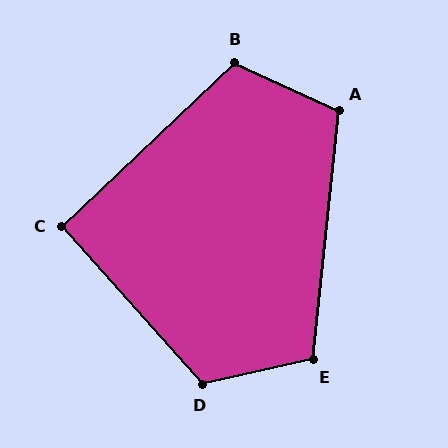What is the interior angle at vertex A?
Approximately 108 degrees (obtuse).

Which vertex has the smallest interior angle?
C, at approximately 92 degrees.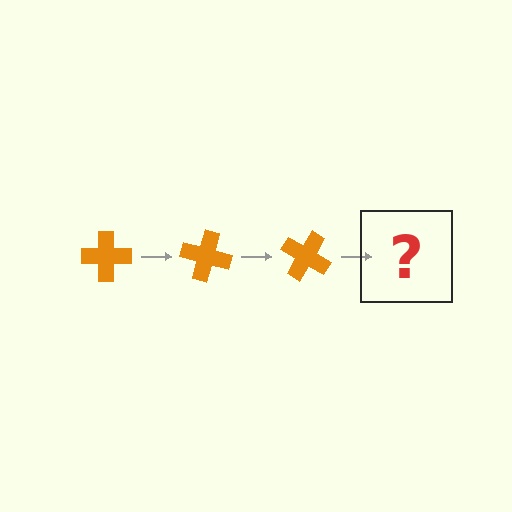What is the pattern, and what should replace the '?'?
The pattern is that the cross rotates 15 degrees each step. The '?' should be an orange cross rotated 45 degrees.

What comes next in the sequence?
The next element should be an orange cross rotated 45 degrees.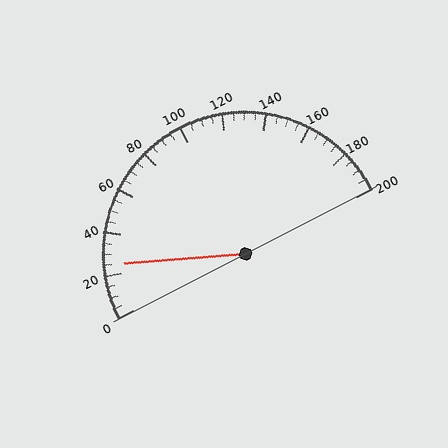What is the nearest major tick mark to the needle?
The nearest major tick mark is 20.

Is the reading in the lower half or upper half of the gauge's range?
The reading is in the lower half of the range (0 to 200).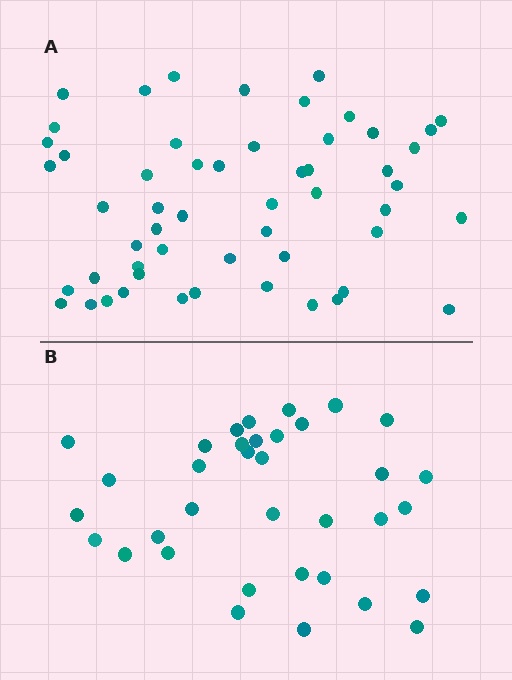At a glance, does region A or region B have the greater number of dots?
Region A (the top region) has more dots.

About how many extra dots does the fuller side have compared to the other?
Region A has approximately 20 more dots than region B.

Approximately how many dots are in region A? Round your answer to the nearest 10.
About 50 dots. (The exact count is 54, which rounds to 50.)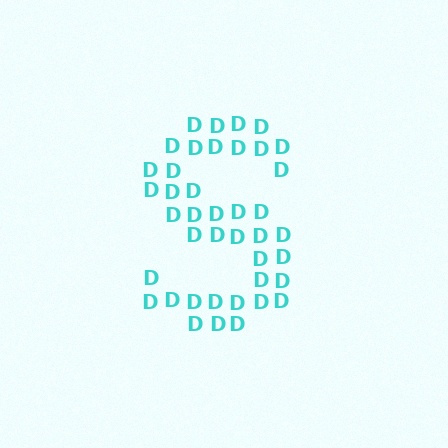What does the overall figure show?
The overall figure shows the letter S.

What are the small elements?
The small elements are letter D's.